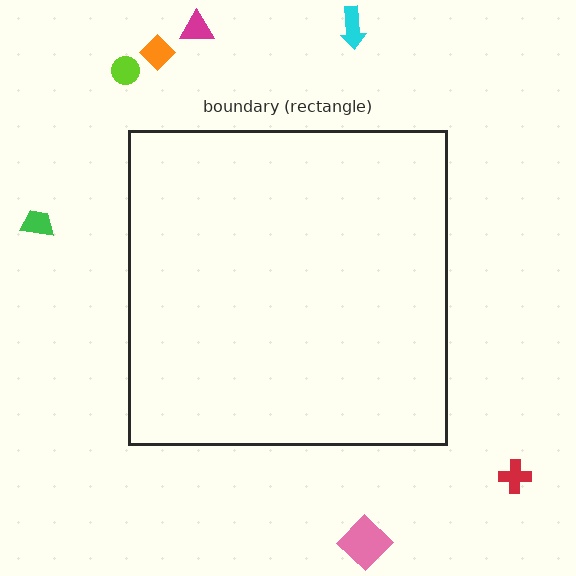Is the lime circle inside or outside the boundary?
Outside.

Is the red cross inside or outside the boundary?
Outside.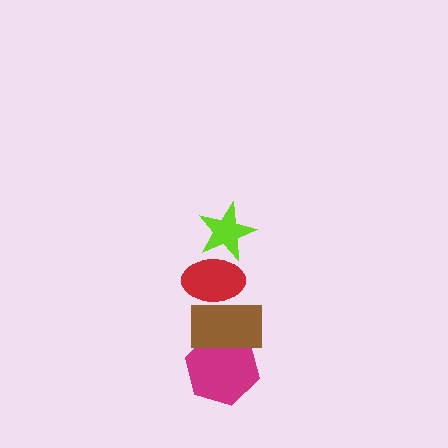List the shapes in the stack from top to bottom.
From top to bottom: the lime star, the red ellipse, the brown rectangle, the magenta hexagon.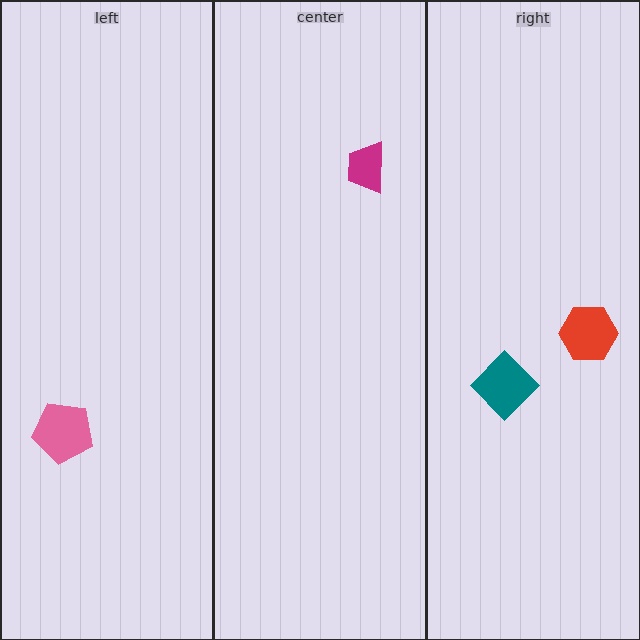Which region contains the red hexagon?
The right region.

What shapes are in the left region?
The pink pentagon.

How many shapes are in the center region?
1.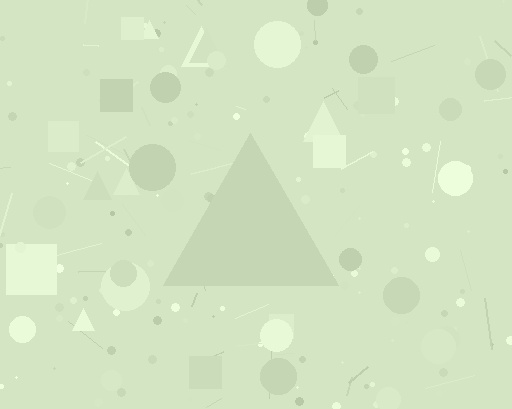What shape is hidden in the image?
A triangle is hidden in the image.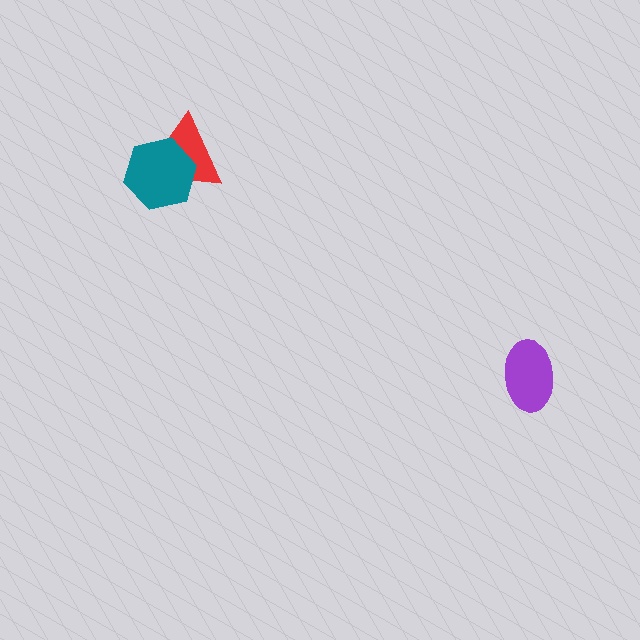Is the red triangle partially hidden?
Yes, it is partially covered by another shape.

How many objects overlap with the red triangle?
1 object overlaps with the red triangle.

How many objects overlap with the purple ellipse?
0 objects overlap with the purple ellipse.